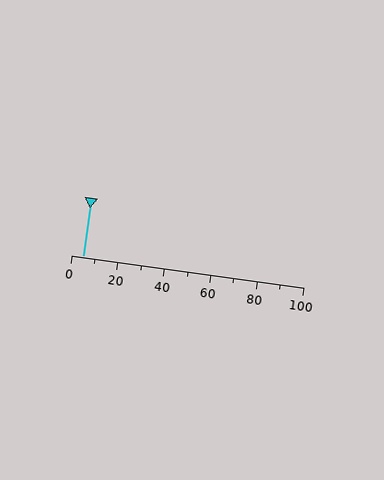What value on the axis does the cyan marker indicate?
The marker indicates approximately 5.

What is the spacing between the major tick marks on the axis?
The major ticks are spaced 20 apart.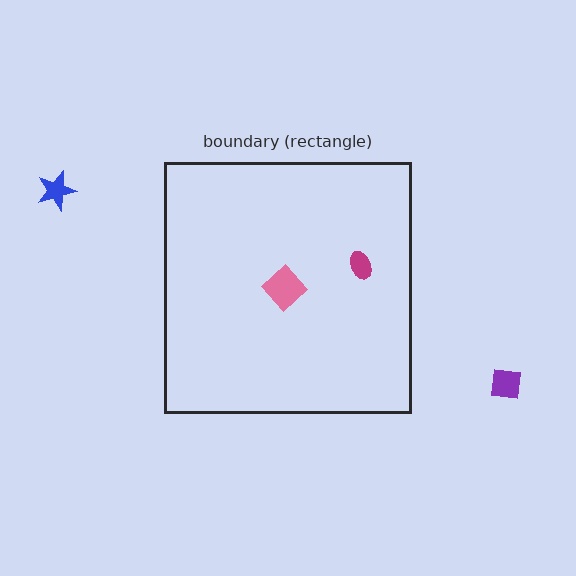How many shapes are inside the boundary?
2 inside, 2 outside.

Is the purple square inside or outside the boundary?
Outside.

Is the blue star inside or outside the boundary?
Outside.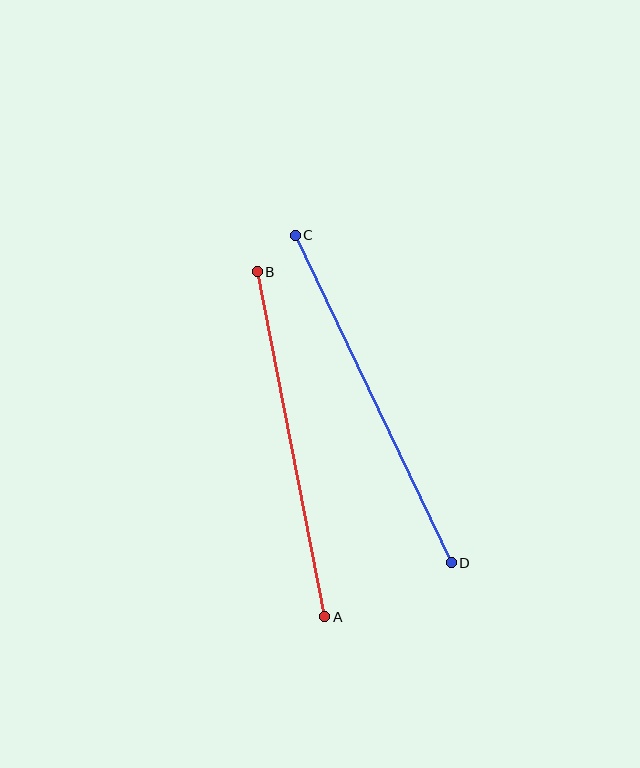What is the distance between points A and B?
The distance is approximately 352 pixels.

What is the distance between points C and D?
The distance is approximately 363 pixels.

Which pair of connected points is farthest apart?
Points C and D are farthest apart.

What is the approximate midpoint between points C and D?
The midpoint is at approximately (373, 399) pixels.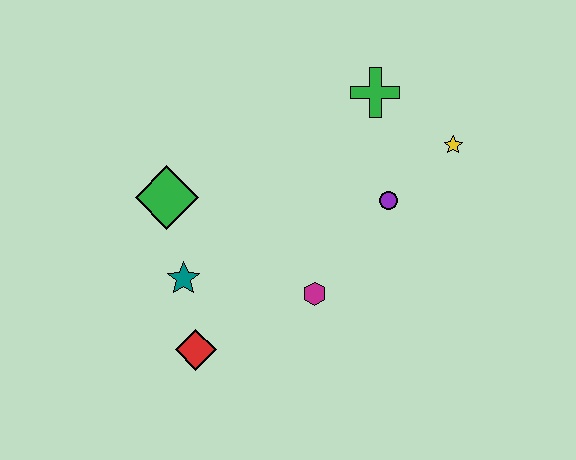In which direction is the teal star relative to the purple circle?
The teal star is to the left of the purple circle.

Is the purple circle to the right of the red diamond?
Yes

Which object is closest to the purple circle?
The yellow star is closest to the purple circle.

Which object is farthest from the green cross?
The red diamond is farthest from the green cross.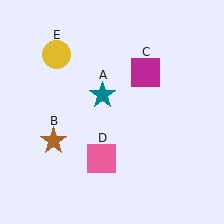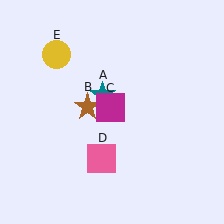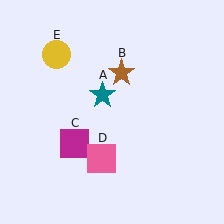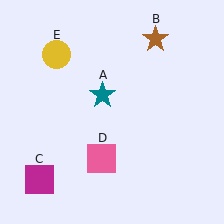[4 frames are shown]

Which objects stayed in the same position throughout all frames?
Teal star (object A) and pink square (object D) and yellow circle (object E) remained stationary.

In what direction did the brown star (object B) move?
The brown star (object B) moved up and to the right.